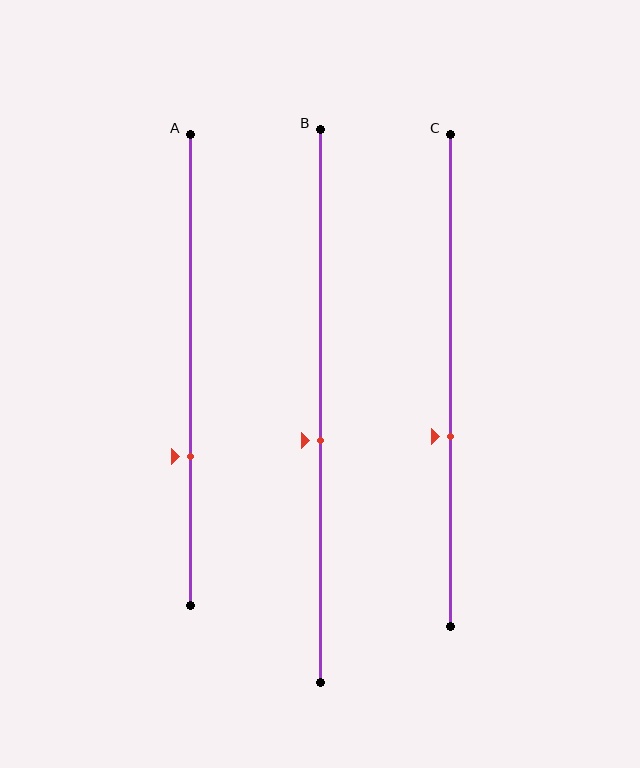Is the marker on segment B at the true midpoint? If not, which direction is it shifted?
No, the marker on segment B is shifted downward by about 6% of the segment length.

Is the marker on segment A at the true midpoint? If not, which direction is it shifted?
No, the marker on segment A is shifted downward by about 18% of the segment length.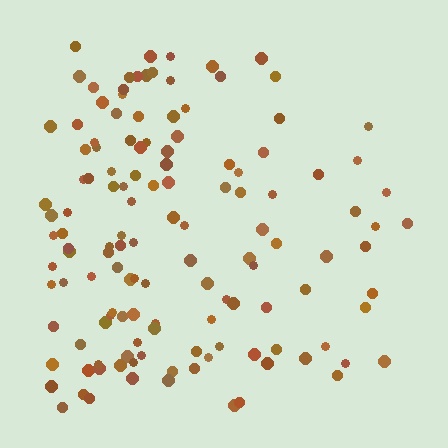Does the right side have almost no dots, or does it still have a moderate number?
Still a moderate number, just noticeably fewer than the left.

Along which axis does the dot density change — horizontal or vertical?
Horizontal.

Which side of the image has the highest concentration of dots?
The left.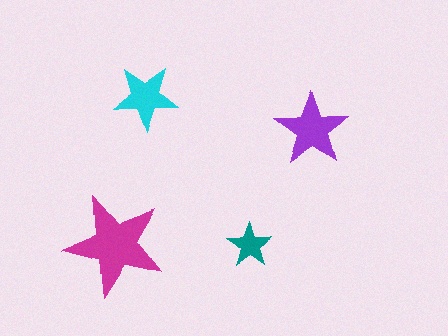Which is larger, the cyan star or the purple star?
The purple one.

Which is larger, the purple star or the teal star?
The purple one.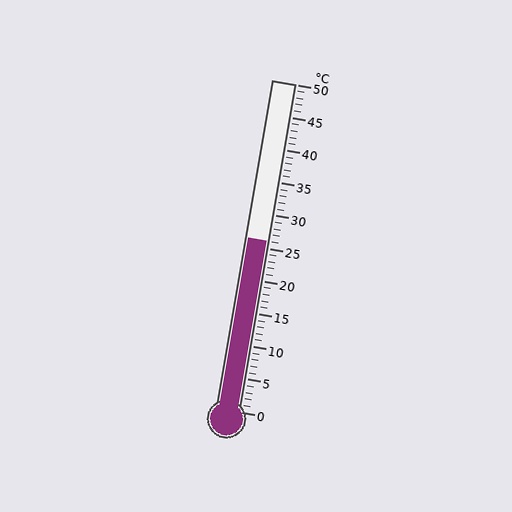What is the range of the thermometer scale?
The thermometer scale ranges from 0°C to 50°C.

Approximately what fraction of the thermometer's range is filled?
The thermometer is filled to approximately 50% of its range.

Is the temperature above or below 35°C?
The temperature is below 35°C.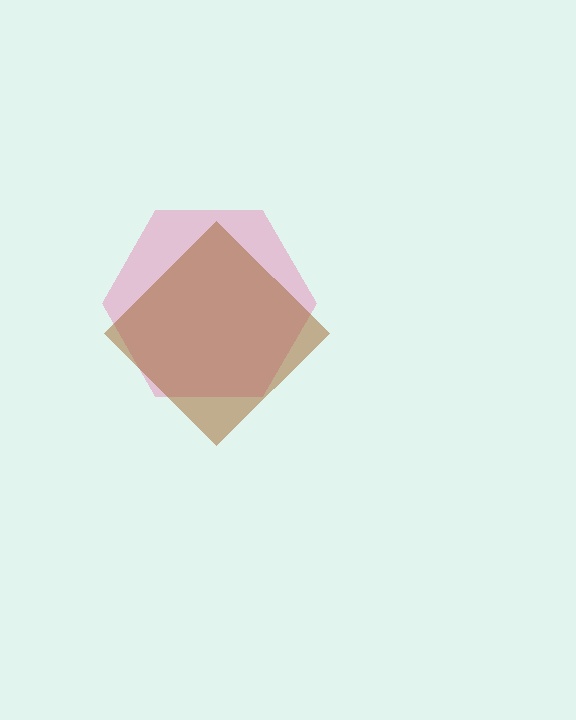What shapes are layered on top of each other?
The layered shapes are: a pink hexagon, a brown diamond.